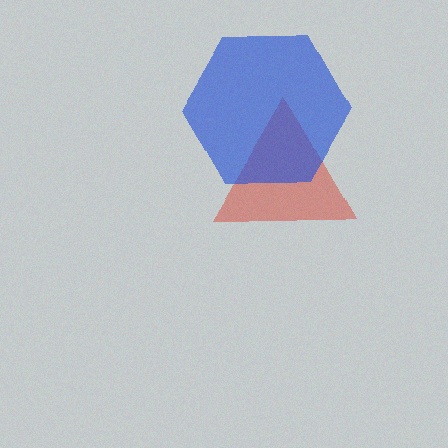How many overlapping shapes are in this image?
There are 2 overlapping shapes in the image.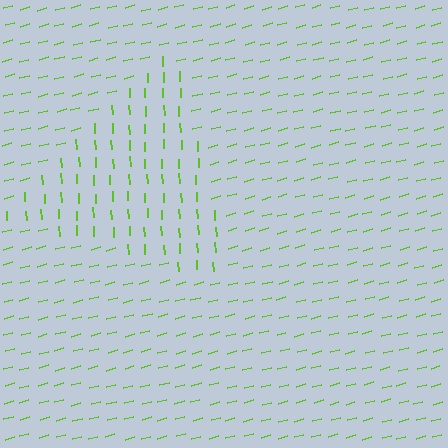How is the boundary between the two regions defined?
The boundary is defined purely by a change in line orientation (approximately 78 degrees difference). All lines are the same color and thickness.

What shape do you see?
I see a triangle.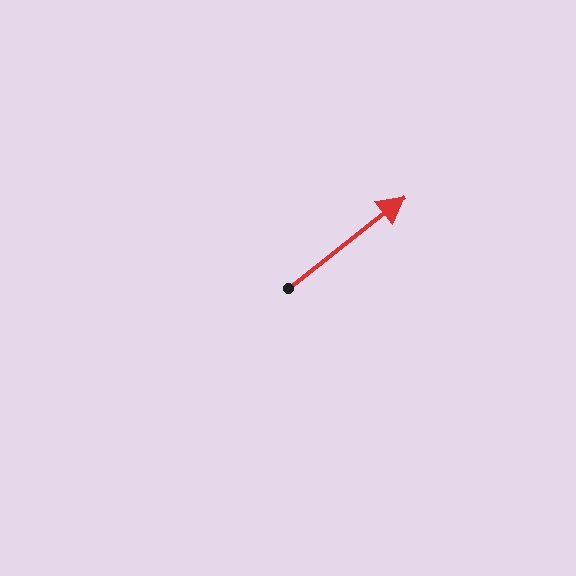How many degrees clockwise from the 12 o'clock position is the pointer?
Approximately 52 degrees.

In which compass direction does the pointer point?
Northeast.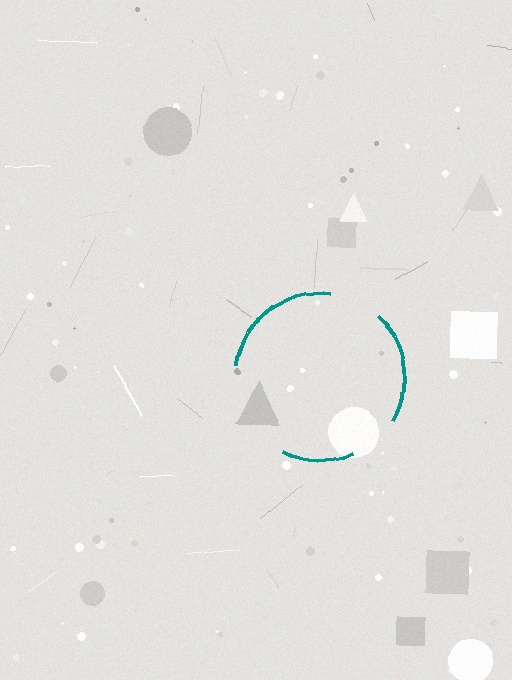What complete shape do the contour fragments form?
The contour fragments form a circle.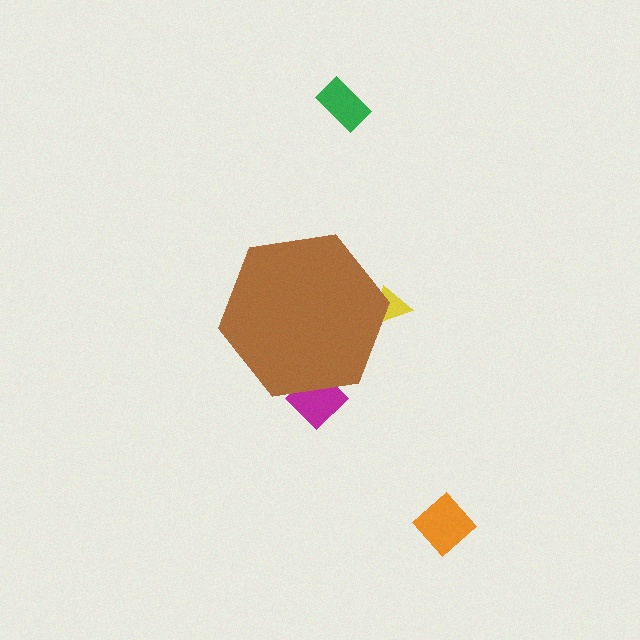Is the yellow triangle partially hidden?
Yes, the yellow triangle is partially hidden behind the brown hexagon.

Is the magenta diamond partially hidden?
Yes, the magenta diamond is partially hidden behind the brown hexagon.